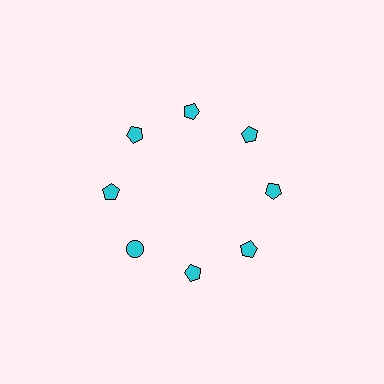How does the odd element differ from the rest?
It has a different shape: circle instead of pentagon.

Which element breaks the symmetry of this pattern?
The cyan circle at roughly the 8 o'clock position breaks the symmetry. All other shapes are cyan pentagons.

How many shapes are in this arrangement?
There are 8 shapes arranged in a ring pattern.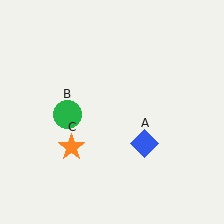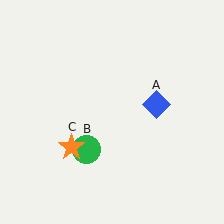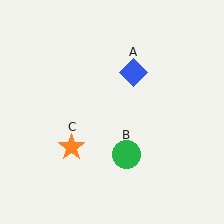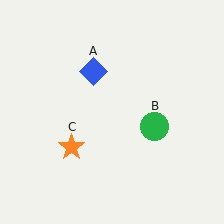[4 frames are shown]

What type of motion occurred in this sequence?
The blue diamond (object A), green circle (object B) rotated counterclockwise around the center of the scene.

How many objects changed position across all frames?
2 objects changed position: blue diamond (object A), green circle (object B).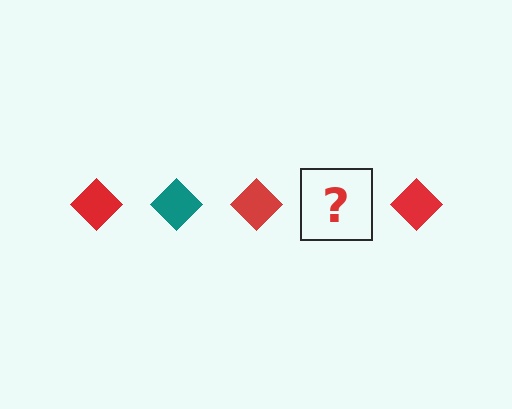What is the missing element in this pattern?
The missing element is a teal diamond.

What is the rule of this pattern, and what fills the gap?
The rule is that the pattern cycles through red, teal diamonds. The gap should be filled with a teal diamond.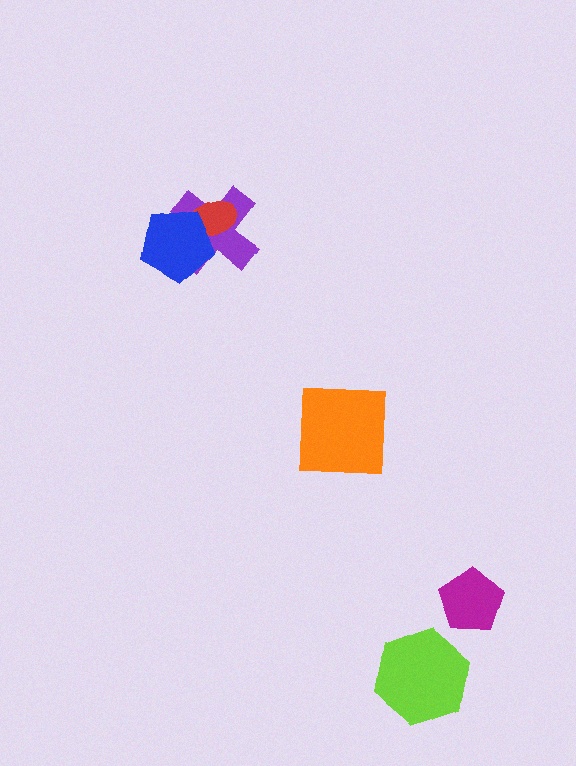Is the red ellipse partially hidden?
Yes, it is partially covered by another shape.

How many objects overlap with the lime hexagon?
0 objects overlap with the lime hexagon.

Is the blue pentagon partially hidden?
No, no other shape covers it.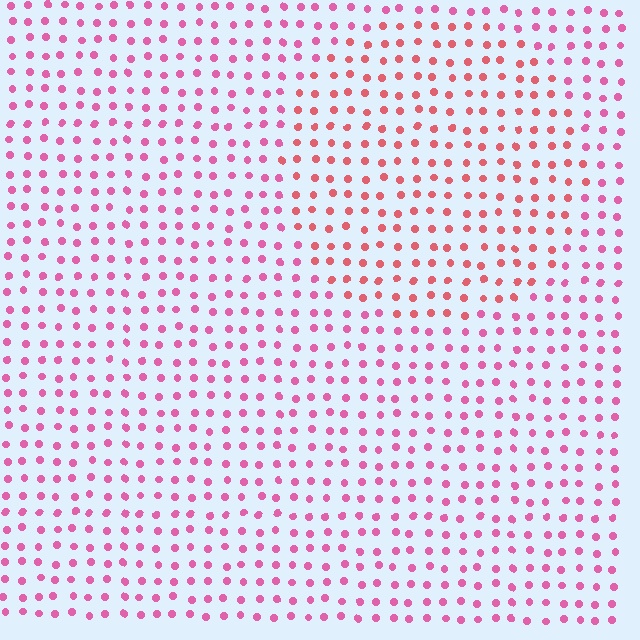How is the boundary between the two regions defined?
The boundary is defined purely by a slight shift in hue (about 27 degrees). Spacing, size, and orientation are identical on both sides.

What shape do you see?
I see a circle.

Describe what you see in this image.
The image is filled with small pink elements in a uniform arrangement. A circle-shaped region is visible where the elements are tinted to a slightly different hue, forming a subtle color boundary.